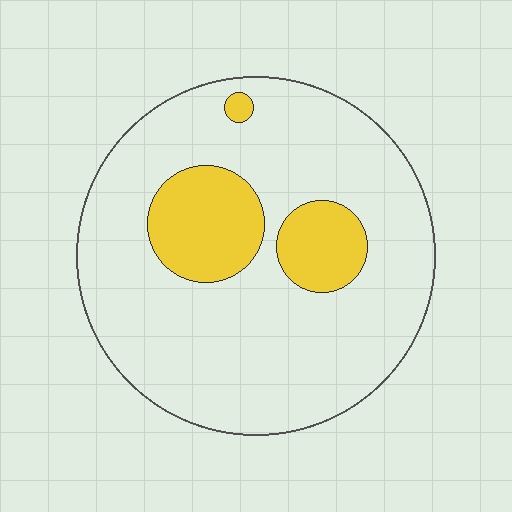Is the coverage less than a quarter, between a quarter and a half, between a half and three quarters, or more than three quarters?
Less than a quarter.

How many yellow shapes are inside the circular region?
3.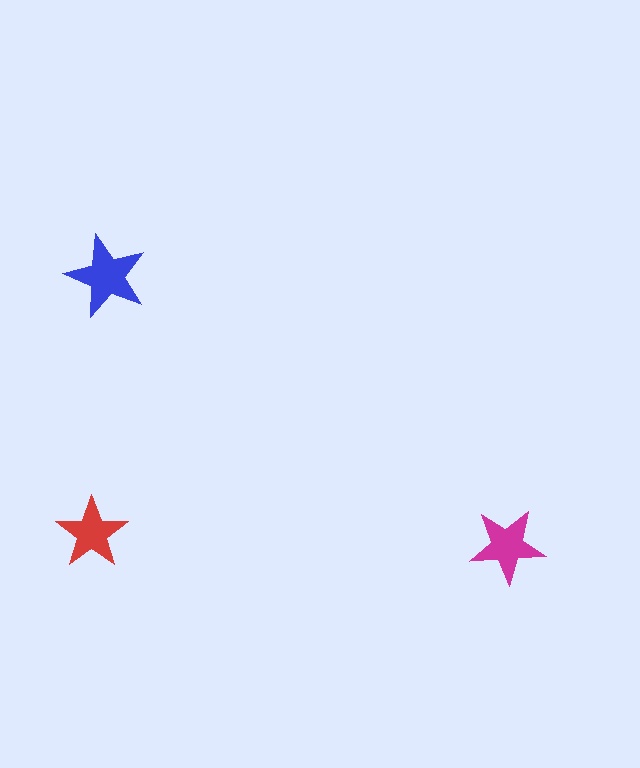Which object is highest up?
The blue star is topmost.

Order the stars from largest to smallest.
the blue one, the magenta one, the red one.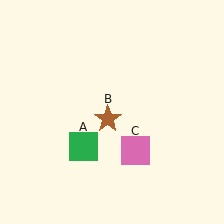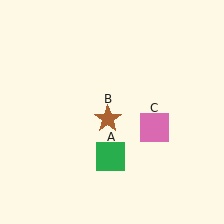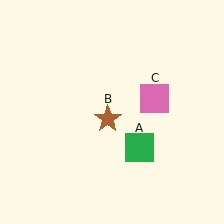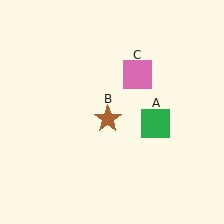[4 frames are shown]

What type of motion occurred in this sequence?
The green square (object A), pink square (object C) rotated counterclockwise around the center of the scene.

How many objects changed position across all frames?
2 objects changed position: green square (object A), pink square (object C).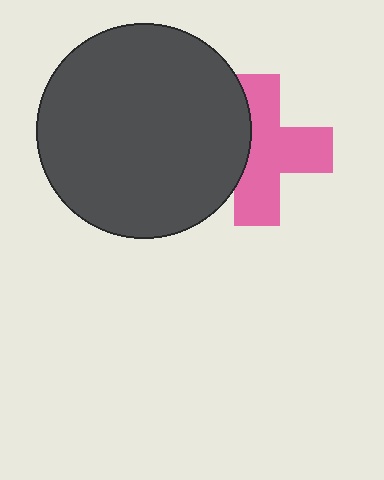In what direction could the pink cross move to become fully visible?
The pink cross could move right. That would shift it out from behind the dark gray circle entirely.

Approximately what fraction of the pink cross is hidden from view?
Roughly 33% of the pink cross is hidden behind the dark gray circle.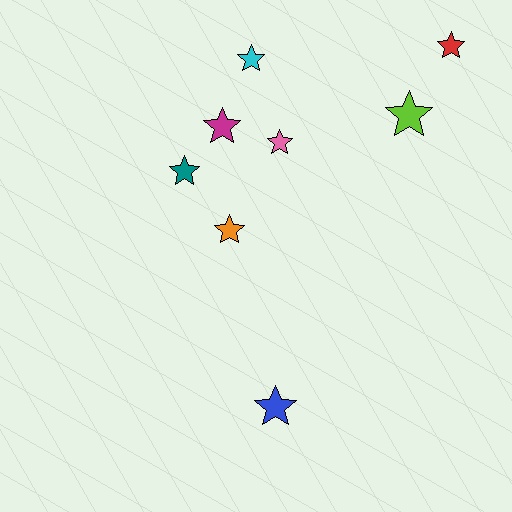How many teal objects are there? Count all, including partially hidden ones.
There is 1 teal object.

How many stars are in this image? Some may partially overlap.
There are 8 stars.